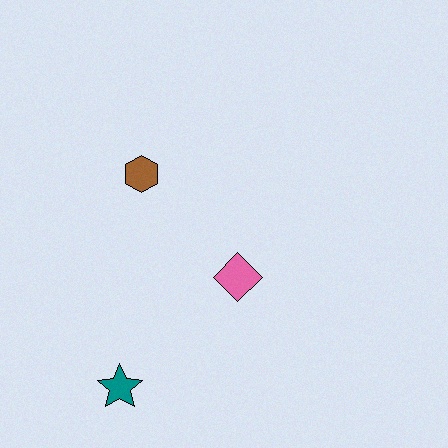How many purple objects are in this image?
There are no purple objects.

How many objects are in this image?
There are 3 objects.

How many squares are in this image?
There are no squares.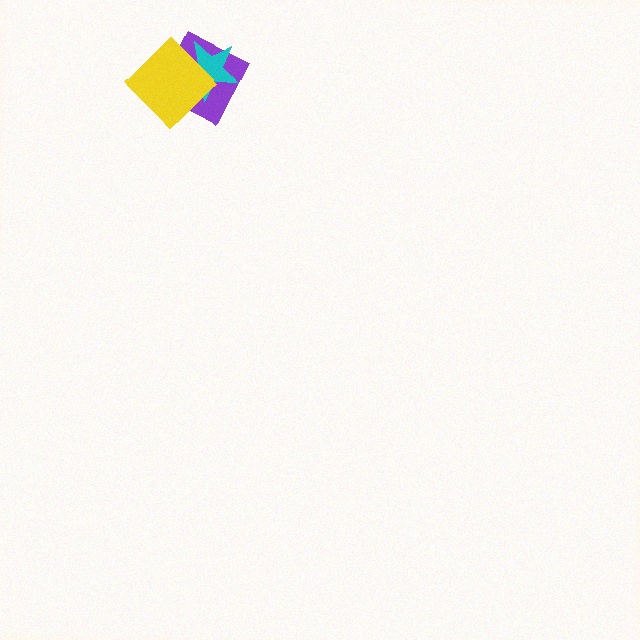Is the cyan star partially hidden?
Yes, it is partially covered by another shape.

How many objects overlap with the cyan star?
2 objects overlap with the cyan star.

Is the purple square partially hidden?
Yes, it is partially covered by another shape.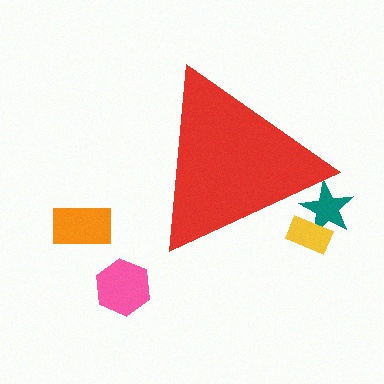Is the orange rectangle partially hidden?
No, the orange rectangle is fully visible.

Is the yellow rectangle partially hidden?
Yes, the yellow rectangle is partially hidden behind the red triangle.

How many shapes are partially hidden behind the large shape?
2 shapes are partially hidden.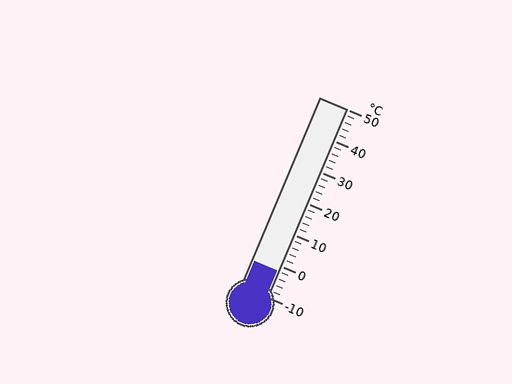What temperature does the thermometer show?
The thermometer shows approximately -2°C.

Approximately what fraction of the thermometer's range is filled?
The thermometer is filled to approximately 15% of its range.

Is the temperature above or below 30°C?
The temperature is below 30°C.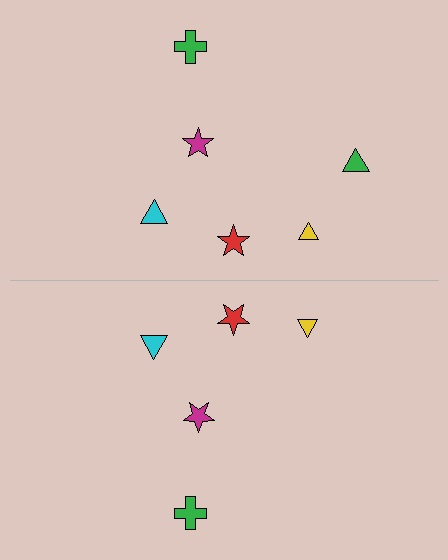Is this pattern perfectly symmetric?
No, the pattern is not perfectly symmetric. A green triangle is missing from the bottom side.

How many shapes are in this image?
There are 11 shapes in this image.